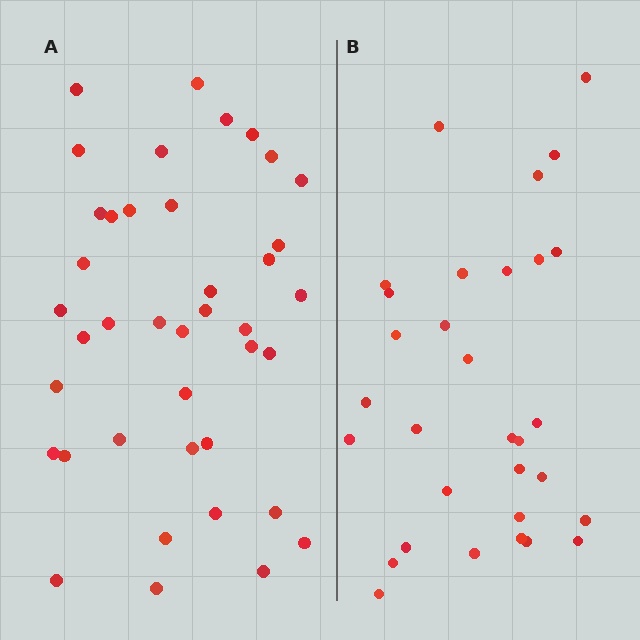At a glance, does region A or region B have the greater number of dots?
Region A (the left region) has more dots.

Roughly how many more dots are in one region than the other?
Region A has roughly 8 or so more dots than region B.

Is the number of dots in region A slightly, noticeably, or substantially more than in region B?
Region A has noticeably more, but not dramatically so. The ratio is roughly 1.3 to 1.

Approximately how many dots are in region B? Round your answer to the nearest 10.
About 30 dots. (The exact count is 31, which rounds to 30.)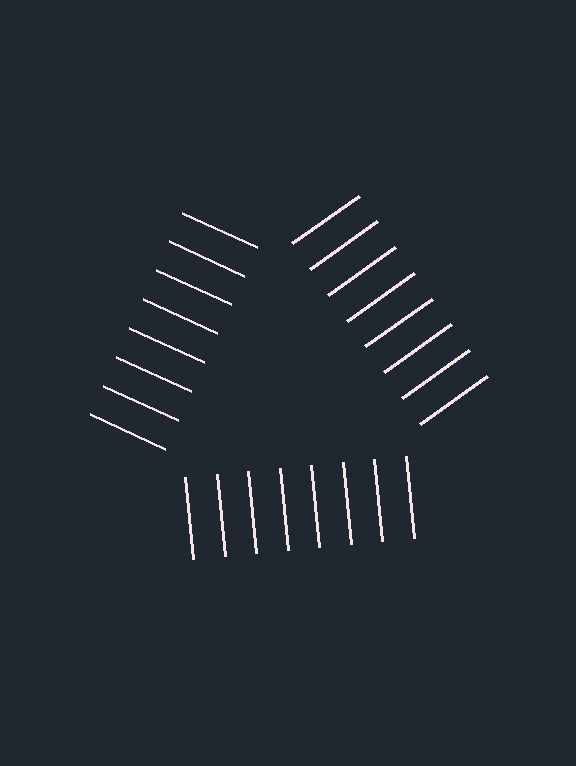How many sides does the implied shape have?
3 sides — the line-ends trace a triangle.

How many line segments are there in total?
24 — 8 along each of the 3 edges.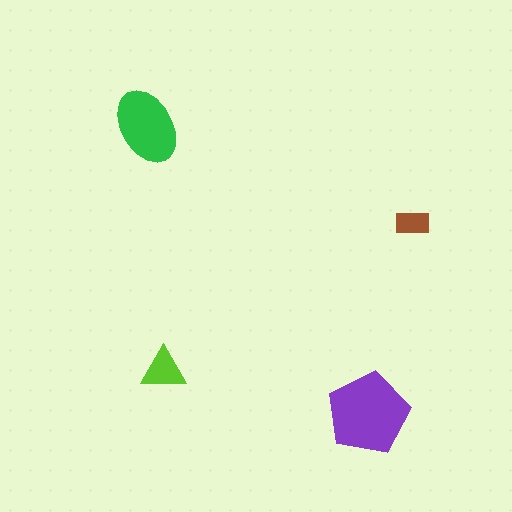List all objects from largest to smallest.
The purple pentagon, the green ellipse, the lime triangle, the brown rectangle.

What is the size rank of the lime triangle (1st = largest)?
3rd.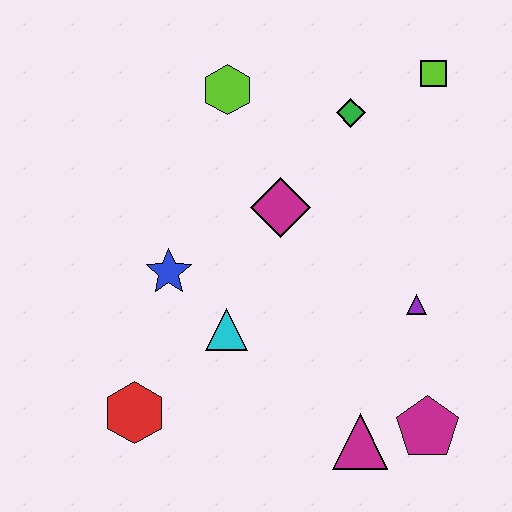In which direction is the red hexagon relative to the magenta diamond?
The red hexagon is below the magenta diamond.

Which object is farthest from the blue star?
The lime square is farthest from the blue star.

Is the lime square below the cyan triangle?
No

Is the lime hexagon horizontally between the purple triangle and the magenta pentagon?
No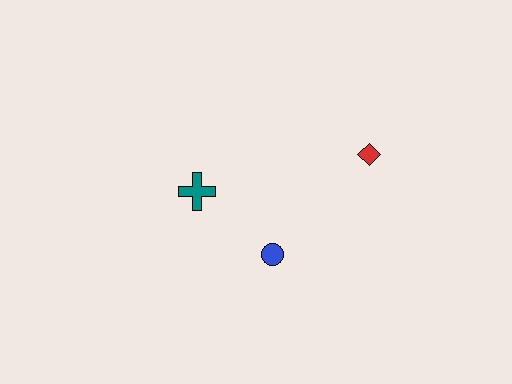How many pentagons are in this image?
There are no pentagons.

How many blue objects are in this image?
There is 1 blue object.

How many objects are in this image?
There are 3 objects.